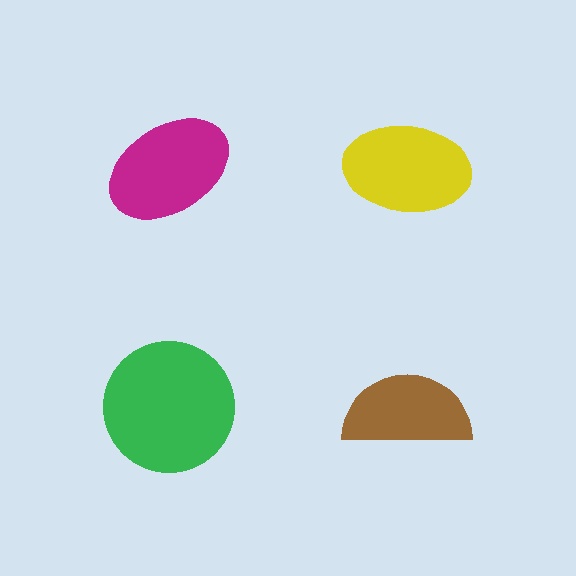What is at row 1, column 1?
A magenta ellipse.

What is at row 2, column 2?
A brown semicircle.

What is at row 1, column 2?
A yellow ellipse.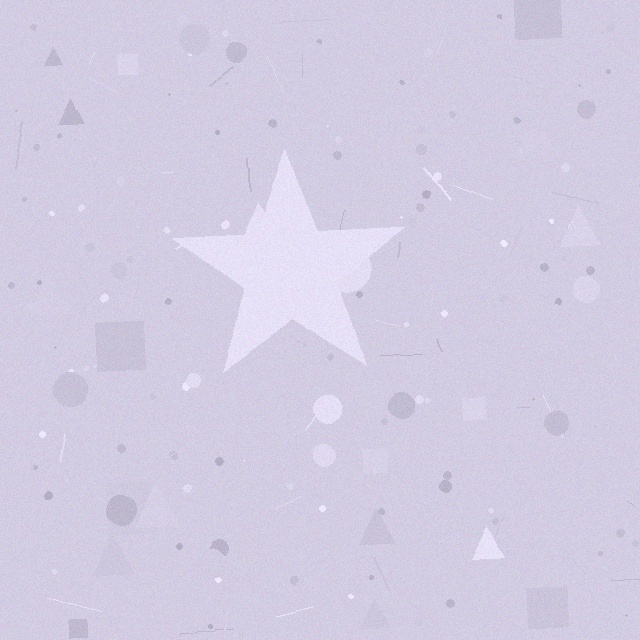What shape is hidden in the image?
A star is hidden in the image.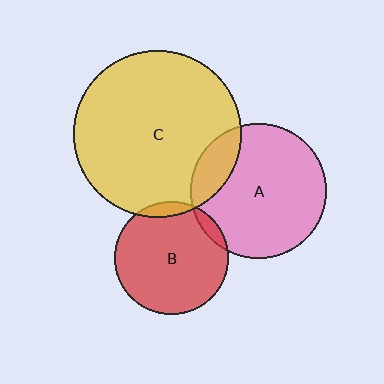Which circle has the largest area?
Circle C (yellow).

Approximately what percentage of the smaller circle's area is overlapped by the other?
Approximately 5%.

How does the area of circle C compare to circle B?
Approximately 2.2 times.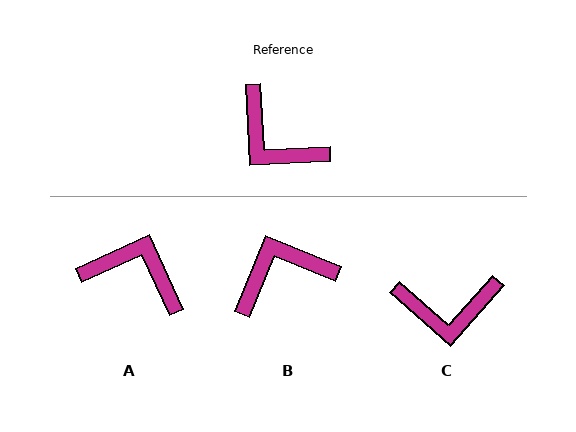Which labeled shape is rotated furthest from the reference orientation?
A, about 159 degrees away.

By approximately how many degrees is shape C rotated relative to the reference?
Approximately 46 degrees counter-clockwise.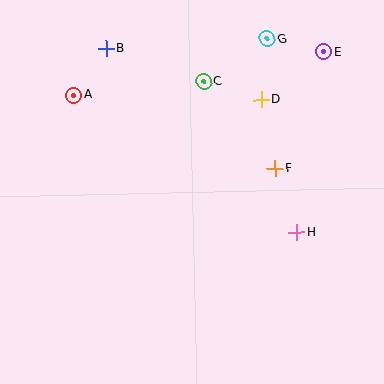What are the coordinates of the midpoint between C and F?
The midpoint between C and F is at (239, 125).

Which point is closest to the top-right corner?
Point E is closest to the top-right corner.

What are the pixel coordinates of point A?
Point A is at (74, 95).